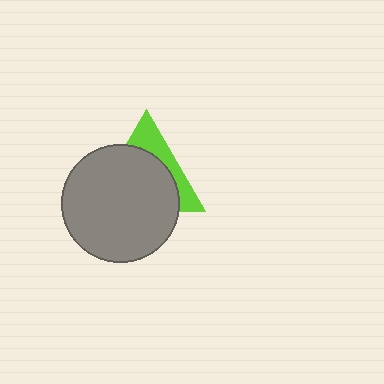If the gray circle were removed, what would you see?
You would see the complete lime triangle.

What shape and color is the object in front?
The object in front is a gray circle.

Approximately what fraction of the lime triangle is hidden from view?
Roughly 68% of the lime triangle is hidden behind the gray circle.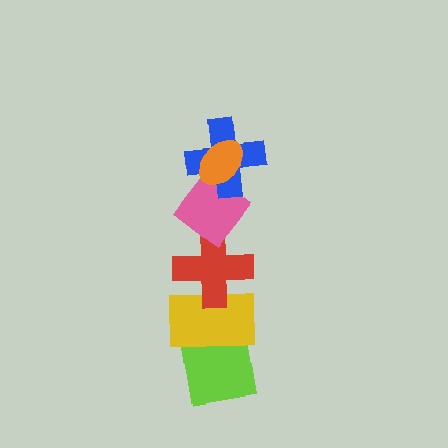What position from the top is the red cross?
The red cross is 4th from the top.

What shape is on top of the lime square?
The yellow rectangle is on top of the lime square.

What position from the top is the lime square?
The lime square is 6th from the top.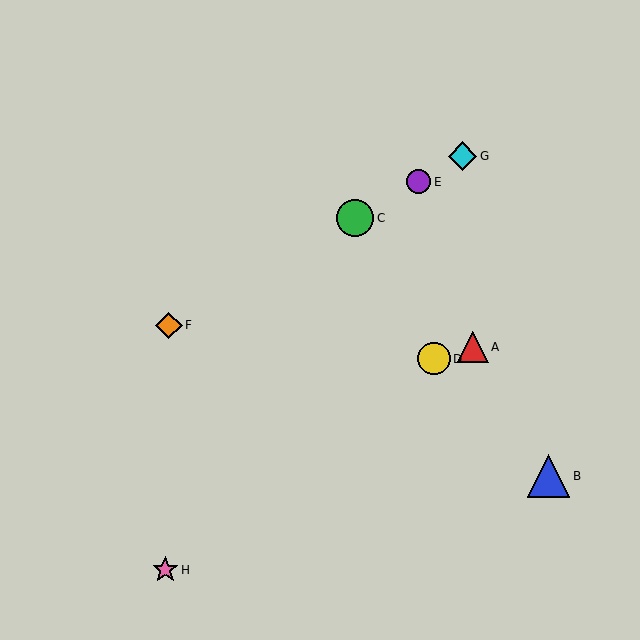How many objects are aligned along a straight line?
4 objects (C, E, F, G) are aligned along a straight line.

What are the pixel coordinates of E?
Object E is at (418, 182).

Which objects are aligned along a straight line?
Objects C, E, F, G are aligned along a straight line.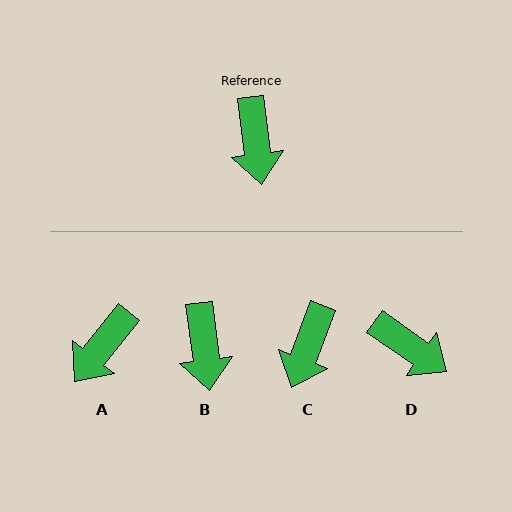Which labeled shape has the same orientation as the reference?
B.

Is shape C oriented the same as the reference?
No, it is off by about 28 degrees.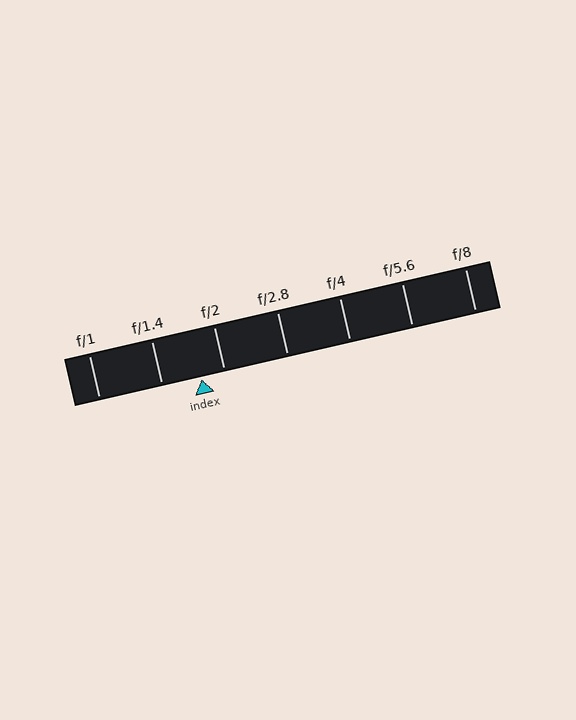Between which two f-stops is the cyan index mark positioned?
The index mark is between f/1.4 and f/2.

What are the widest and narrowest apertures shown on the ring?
The widest aperture shown is f/1 and the narrowest is f/8.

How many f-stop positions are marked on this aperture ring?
There are 7 f-stop positions marked.